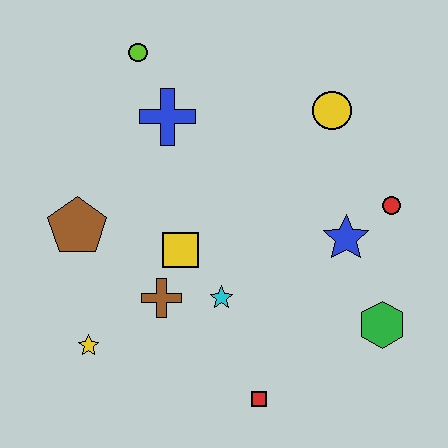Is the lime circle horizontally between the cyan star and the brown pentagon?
Yes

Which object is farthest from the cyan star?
The lime circle is farthest from the cyan star.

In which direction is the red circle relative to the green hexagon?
The red circle is above the green hexagon.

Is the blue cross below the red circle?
No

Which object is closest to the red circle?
The blue star is closest to the red circle.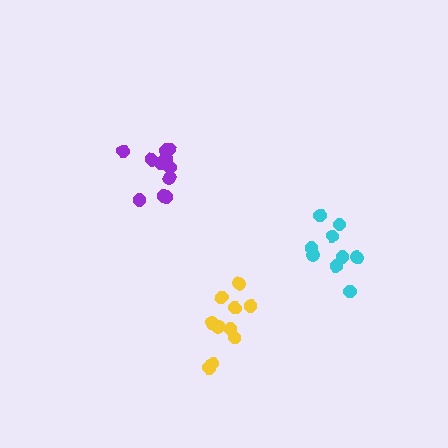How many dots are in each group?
Group 1: 10 dots, Group 2: 9 dots, Group 3: 12 dots (31 total).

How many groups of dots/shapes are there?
There are 3 groups.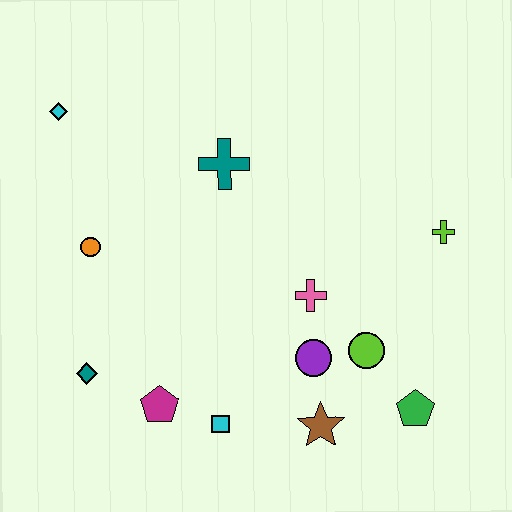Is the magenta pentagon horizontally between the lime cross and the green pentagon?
No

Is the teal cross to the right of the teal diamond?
Yes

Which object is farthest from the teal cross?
The green pentagon is farthest from the teal cross.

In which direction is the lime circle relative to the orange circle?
The lime circle is to the right of the orange circle.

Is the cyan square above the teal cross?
No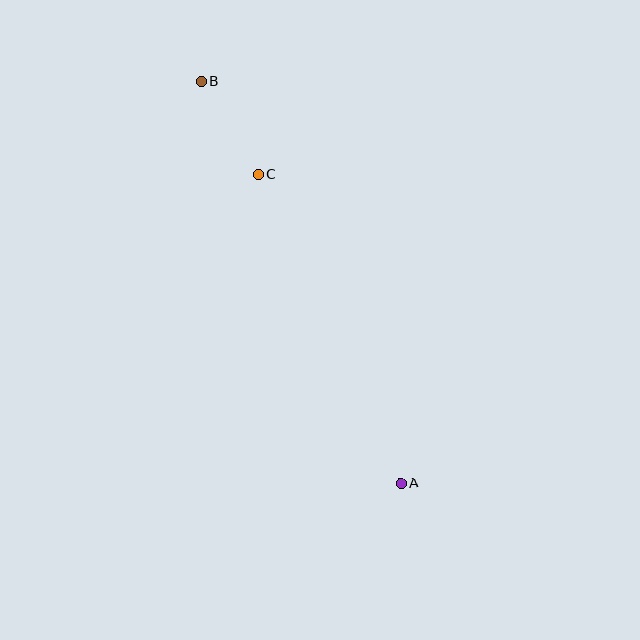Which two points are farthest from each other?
Points A and B are farthest from each other.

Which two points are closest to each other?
Points B and C are closest to each other.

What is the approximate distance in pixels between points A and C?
The distance between A and C is approximately 340 pixels.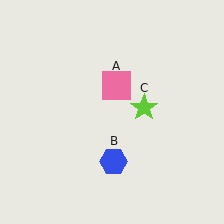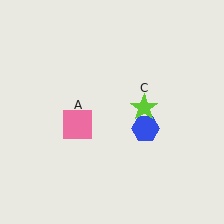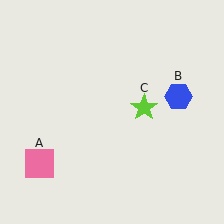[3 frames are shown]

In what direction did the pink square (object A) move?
The pink square (object A) moved down and to the left.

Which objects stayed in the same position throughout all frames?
Lime star (object C) remained stationary.